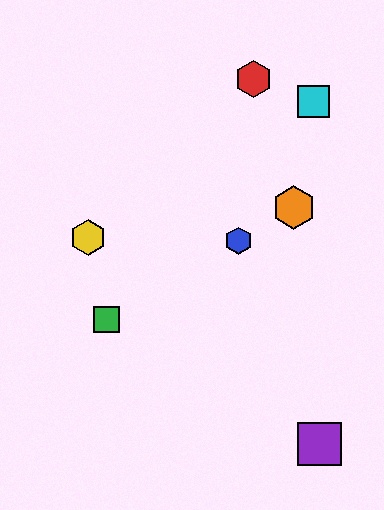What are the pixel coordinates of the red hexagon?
The red hexagon is at (254, 79).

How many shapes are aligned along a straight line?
3 shapes (the blue hexagon, the green square, the orange hexagon) are aligned along a straight line.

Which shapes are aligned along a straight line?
The blue hexagon, the green square, the orange hexagon are aligned along a straight line.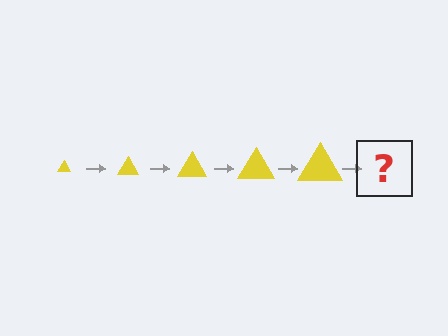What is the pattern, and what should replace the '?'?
The pattern is that the triangle gets progressively larger each step. The '?' should be a yellow triangle, larger than the previous one.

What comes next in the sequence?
The next element should be a yellow triangle, larger than the previous one.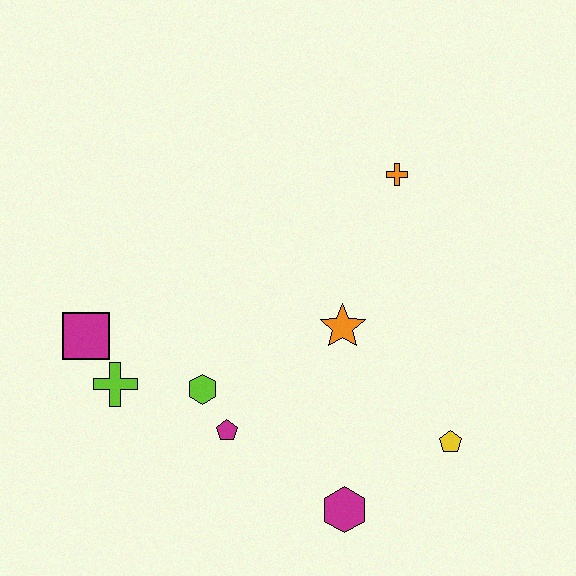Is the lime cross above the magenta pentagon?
Yes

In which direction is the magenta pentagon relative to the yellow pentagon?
The magenta pentagon is to the left of the yellow pentagon.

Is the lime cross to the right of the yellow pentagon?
No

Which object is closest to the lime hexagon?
The magenta pentagon is closest to the lime hexagon.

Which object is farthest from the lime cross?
The orange cross is farthest from the lime cross.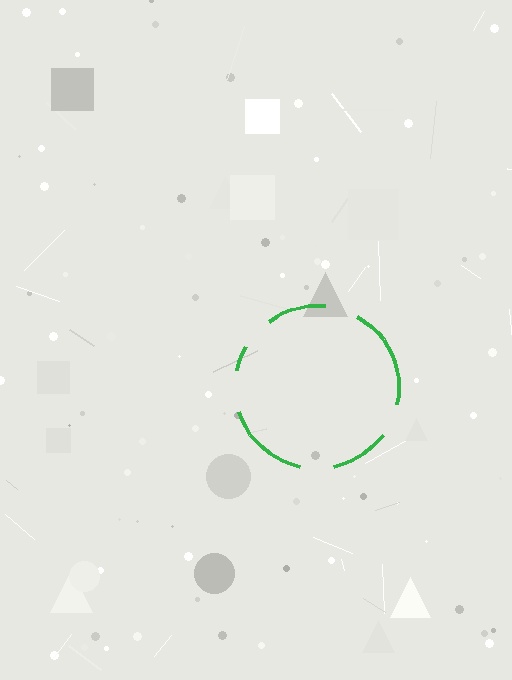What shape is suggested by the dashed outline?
The dashed outline suggests a circle.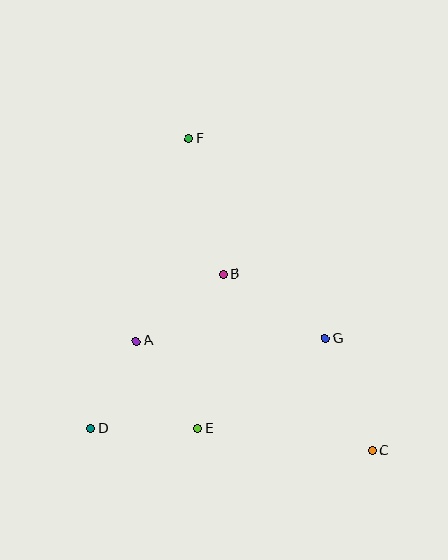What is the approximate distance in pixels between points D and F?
The distance between D and F is approximately 306 pixels.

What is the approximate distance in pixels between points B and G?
The distance between B and G is approximately 121 pixels.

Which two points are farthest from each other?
Points C and F are farthest from each other.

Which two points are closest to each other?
Points A and D are closest to each other.